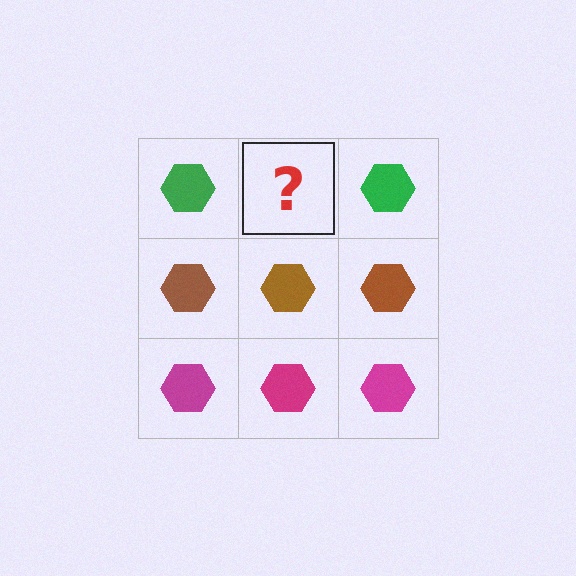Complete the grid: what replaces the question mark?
The question mark should be replaced with a green hexagon.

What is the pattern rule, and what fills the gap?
The rule is that each row has a consistent color. The gap should be filled with a green hexagon.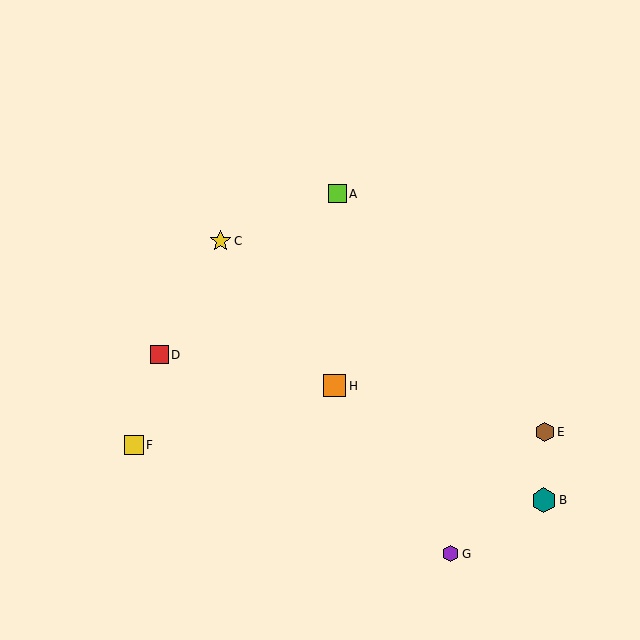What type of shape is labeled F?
Shape F is a yellow square.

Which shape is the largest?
The teal hexagon (labeled B) is the largest.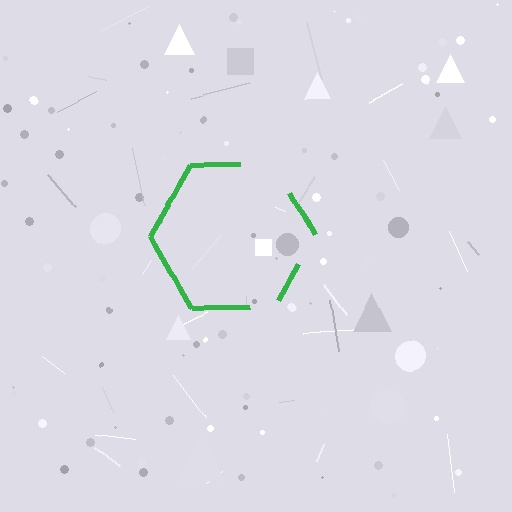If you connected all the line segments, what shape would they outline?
They would outline a hexagon.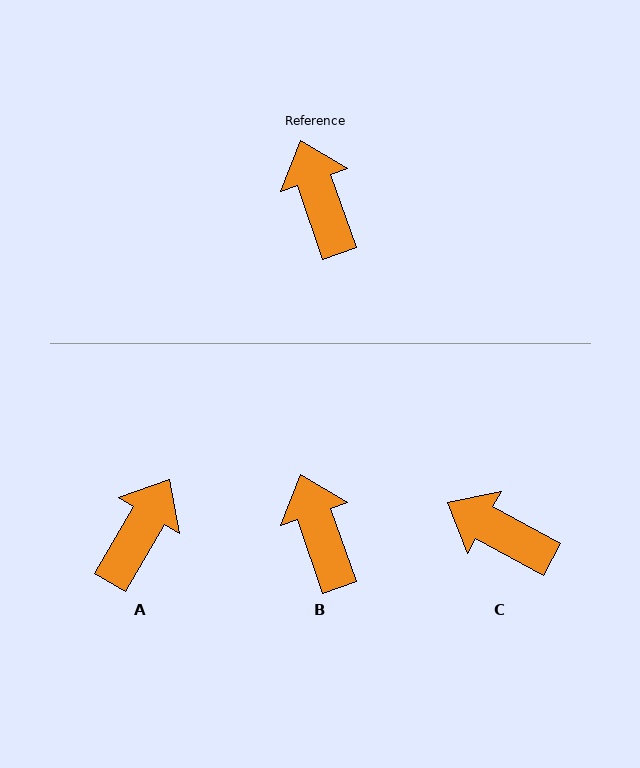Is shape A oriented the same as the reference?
No, it is off by about 49 degrees.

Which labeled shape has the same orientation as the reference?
B.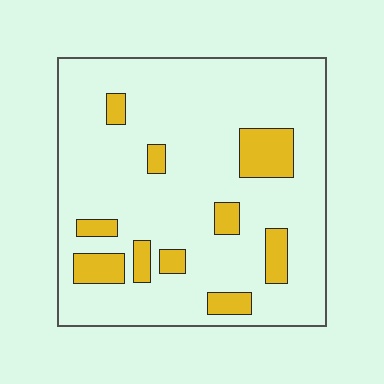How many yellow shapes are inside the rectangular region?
10.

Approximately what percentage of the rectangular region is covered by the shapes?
Approximately 15%.